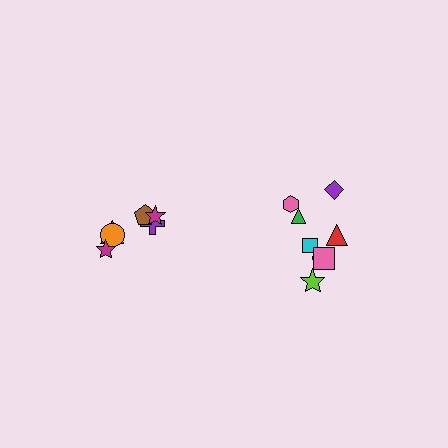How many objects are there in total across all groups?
There are 14 objects.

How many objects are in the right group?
There are 8 objects.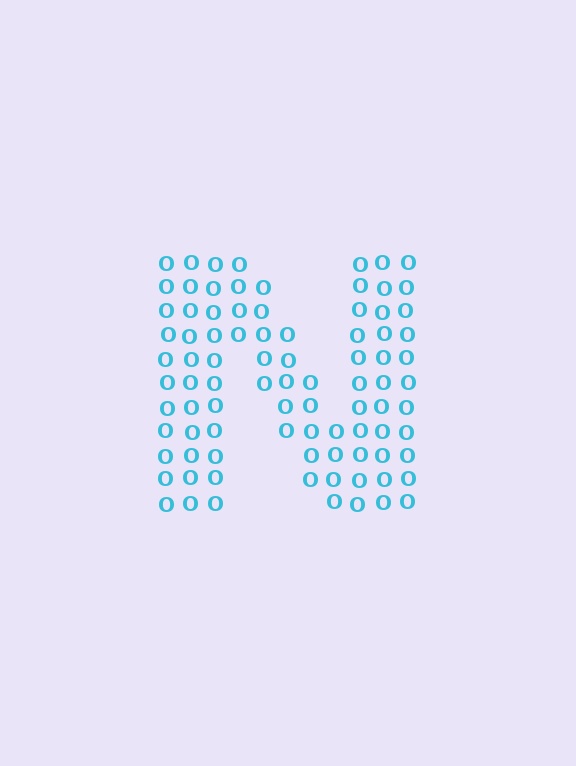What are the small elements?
The small elements are letter O's.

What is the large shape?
The large shape is the letter N.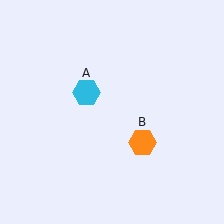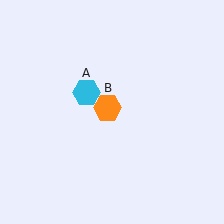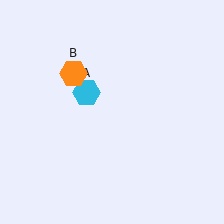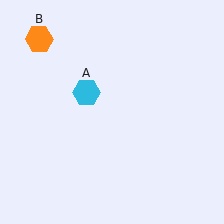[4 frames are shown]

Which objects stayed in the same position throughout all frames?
Cyan hexagon (object A) remained stationary.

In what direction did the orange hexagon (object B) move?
The orange hexagon (object B) moved up and to the left.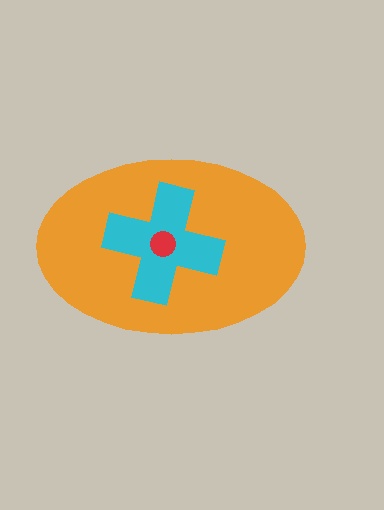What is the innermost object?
The red circle.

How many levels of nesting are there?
3.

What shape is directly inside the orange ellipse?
The cyan cross.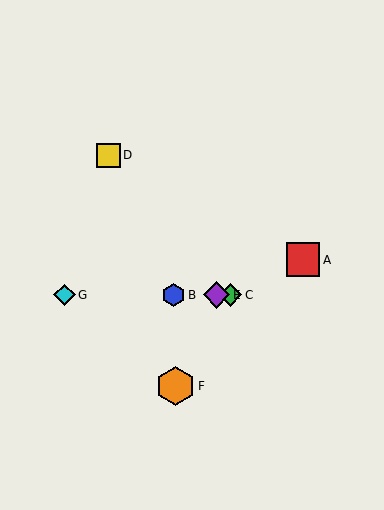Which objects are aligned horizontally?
Objects B, C, E, G are aligned horizontally.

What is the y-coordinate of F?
Object F is at y≈386.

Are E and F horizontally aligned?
No, E is at y≈295 and F is at y≈386.